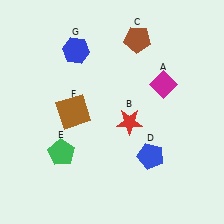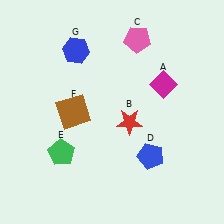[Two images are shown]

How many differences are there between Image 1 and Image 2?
There is 1 difference between the two images.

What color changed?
The pentagon (C) changed from brown in Image 1 to pink in Image 2.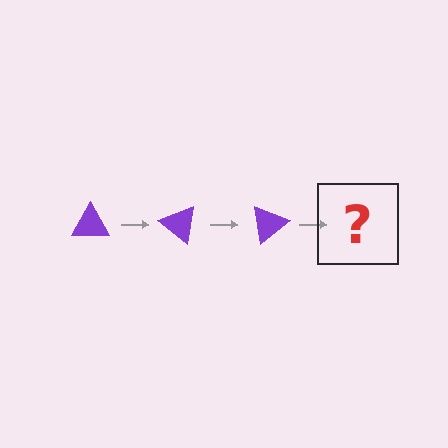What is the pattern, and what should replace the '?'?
The pattern is that the triangle rotates 40 degrees each step. The '?' should be a purple triangle rotated 120 degrees.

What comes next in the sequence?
The next element should be a purple triangle rotated 120 degrees.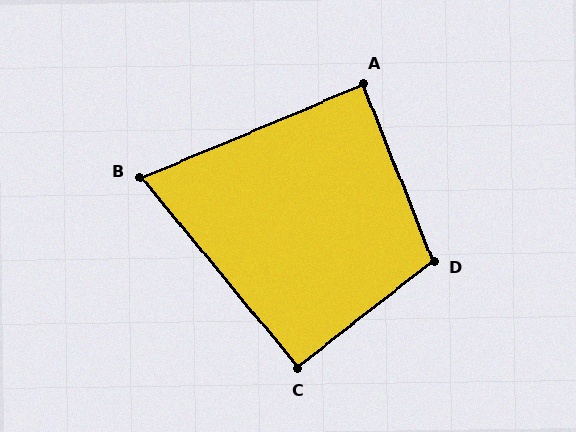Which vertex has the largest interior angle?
D, at approximately 107 degrees.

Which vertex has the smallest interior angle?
B, at approximately 73 degrees.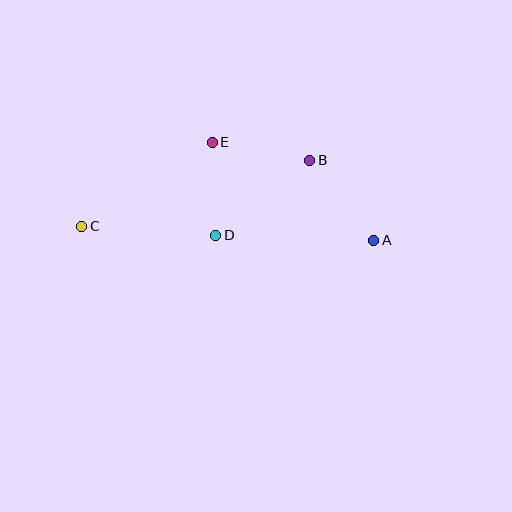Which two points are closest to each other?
Points D and E are closest to each other.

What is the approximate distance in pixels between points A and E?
The distance between A and E is approximately 189 pixels.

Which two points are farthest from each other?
Points A and C are farthest from each other.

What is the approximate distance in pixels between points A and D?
The distance between A and D is approximately 158 pixels.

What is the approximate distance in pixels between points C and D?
The distance between C and D is approximately 134 pixels.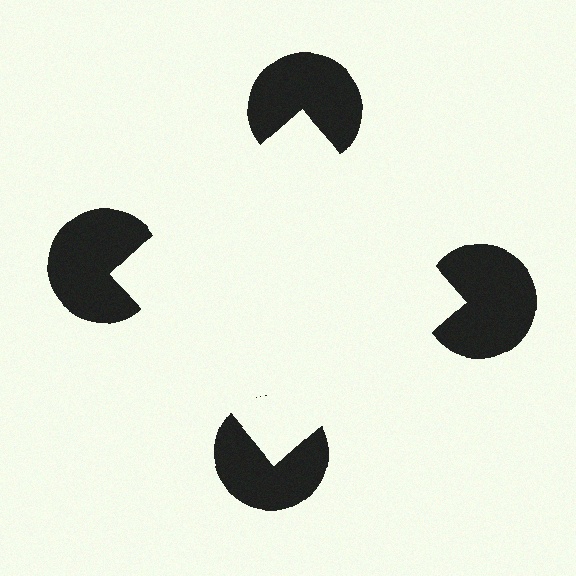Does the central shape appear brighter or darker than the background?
It typically appears slightly brighter than the background, even though no actual brightness change is drawn.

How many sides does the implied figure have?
4 sides.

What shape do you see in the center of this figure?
An illusory square — its edges are inferred from the aligned wedge cuts in the pac-man discs, not physically drawn.